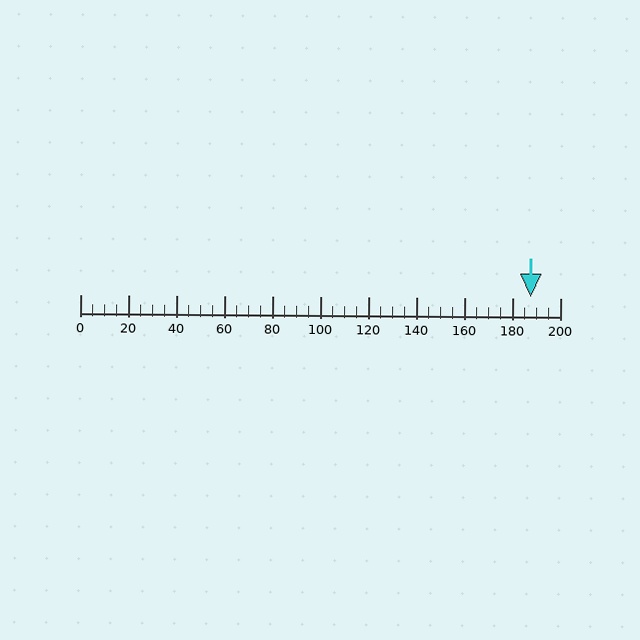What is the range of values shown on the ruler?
The ruler shows values from 0 to 200.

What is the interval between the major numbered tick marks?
The major tick marks are spaced 20 units apart.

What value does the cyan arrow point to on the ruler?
The cyan arrow points to approximately 188.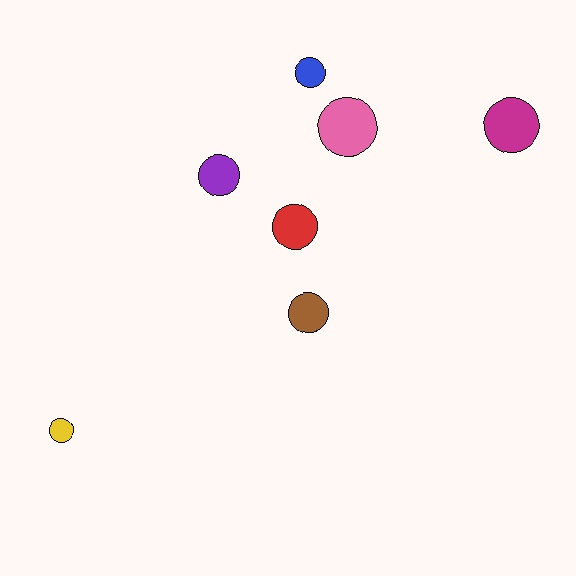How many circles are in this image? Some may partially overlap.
There are 7 circles.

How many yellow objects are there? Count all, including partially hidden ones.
There is 1 yellow object.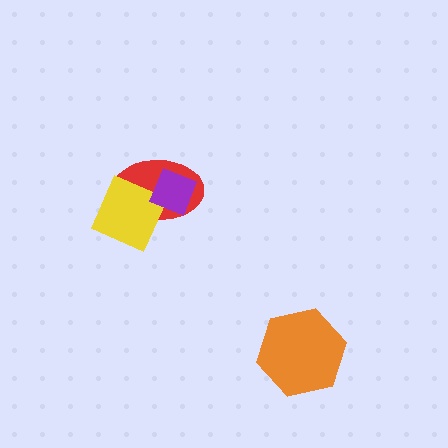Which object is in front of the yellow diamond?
The purple diamond is in front of the yellow diamond.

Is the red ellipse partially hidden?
Yes, it is partially covered by another shape.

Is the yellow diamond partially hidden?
Yes, it is partially covered by another shape.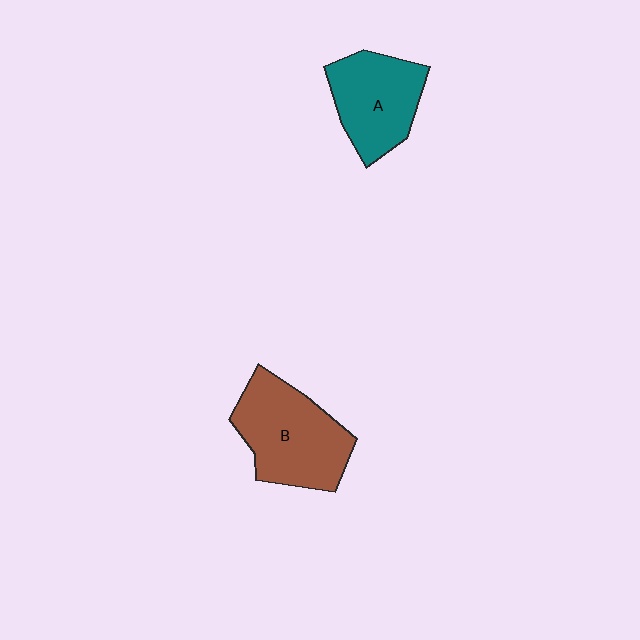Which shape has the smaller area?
Shape A (teal).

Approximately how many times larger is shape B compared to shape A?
Approximately 1.2 times.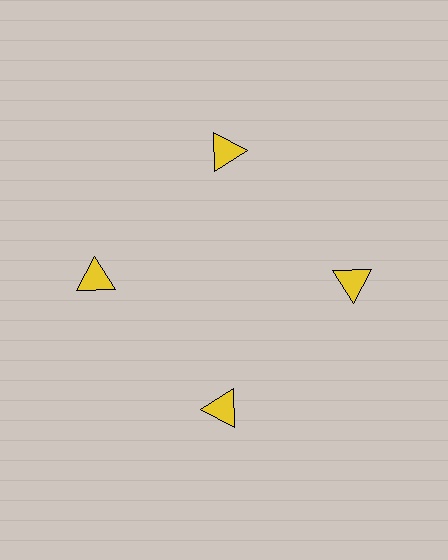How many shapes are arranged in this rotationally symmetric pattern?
There are 4 shapes, arranged in 4 groups of 1.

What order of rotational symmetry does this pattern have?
This pattern has 4-fold rotational symmetry.